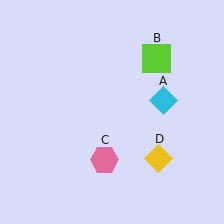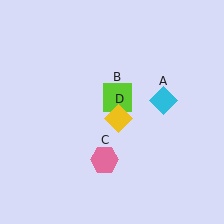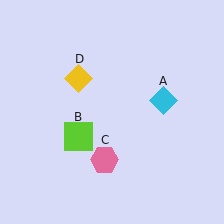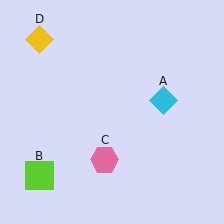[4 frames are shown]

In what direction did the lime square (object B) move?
The lime square (object B) moved down and to the left.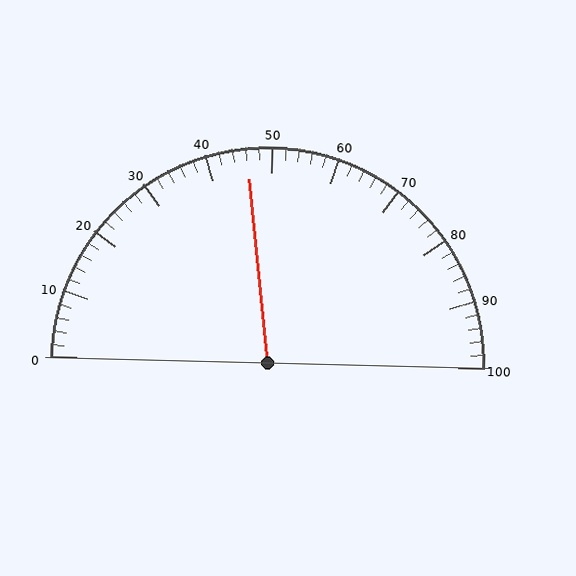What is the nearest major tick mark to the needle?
The nearest major tick mark is 50.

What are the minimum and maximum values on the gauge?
The gauge ranges from 0 to 100.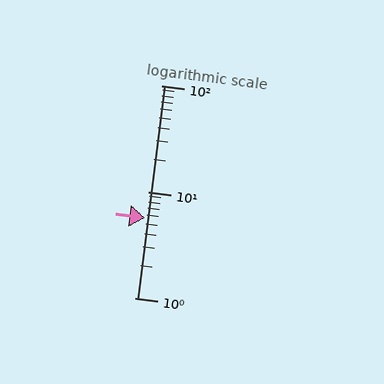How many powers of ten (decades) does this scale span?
The scale spans 2 decades, from 1 to 100.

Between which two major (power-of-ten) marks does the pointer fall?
The pointer is between 1 and 10.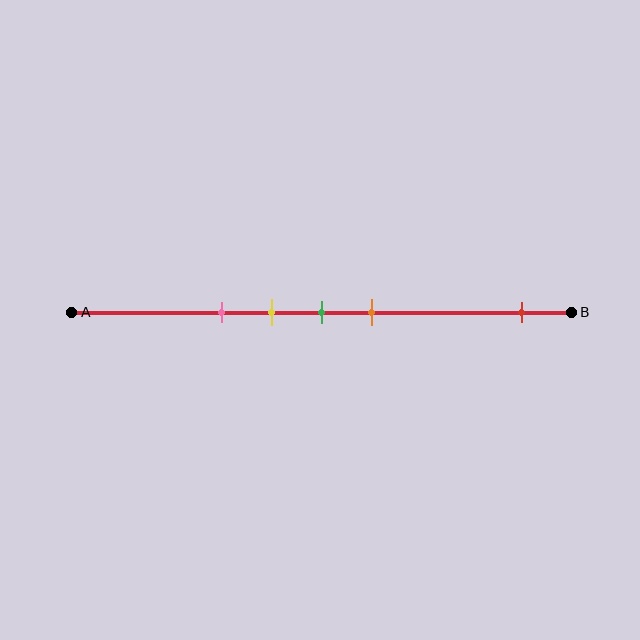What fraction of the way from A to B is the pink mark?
The pink mark is approximately 30% (0.3) of the way from A to B.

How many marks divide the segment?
There are 5 marks dividing the segment.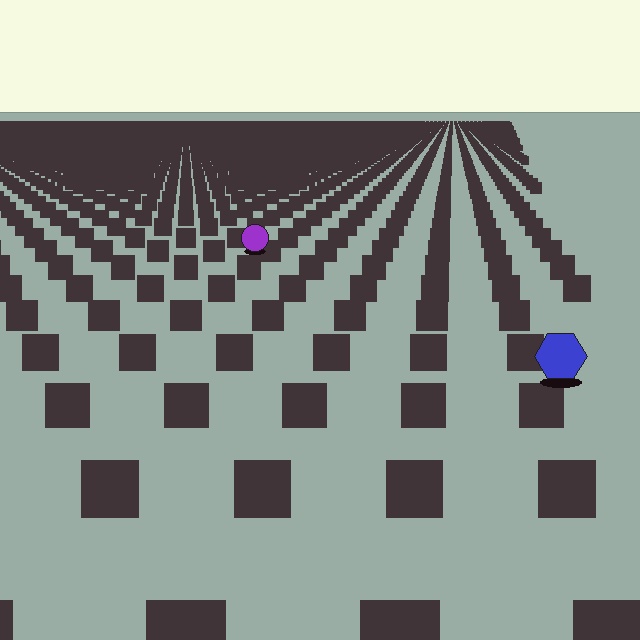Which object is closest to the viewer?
The blue hexagon is closest. The texture marks near it are larger and more spread out.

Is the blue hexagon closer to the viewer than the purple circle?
Yes. The blue hexagon is closer — you can tell from the texture gradient: the ground texture is coarser near it.